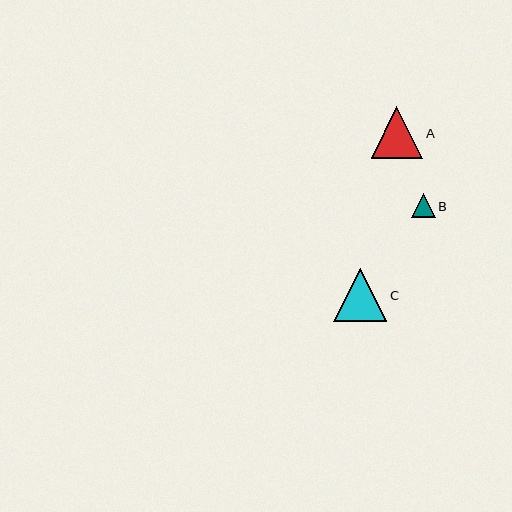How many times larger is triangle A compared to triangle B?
Triangle A is approximately 2.2 times the size of triangle B.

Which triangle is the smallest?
Triangle B is the smallest with a size of approximately 24 pixels.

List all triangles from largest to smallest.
From largest to smallest: C, A, B.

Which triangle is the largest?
Triangle C is the largest with a size of approximately 53 pixels.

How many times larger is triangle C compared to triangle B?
Triangle C is approximately 2.2 times the size of triangle B.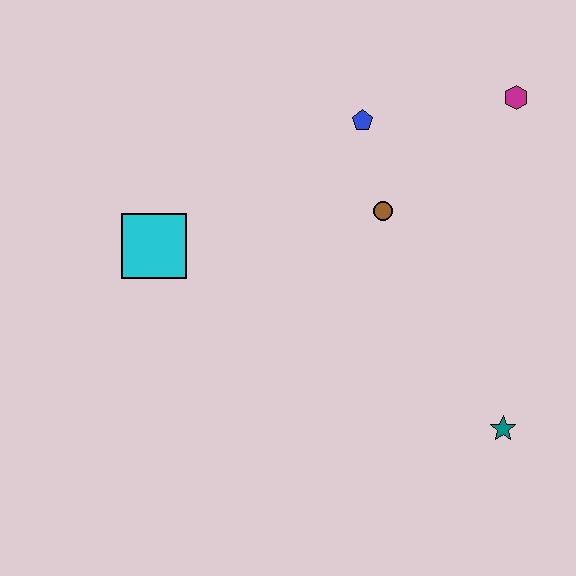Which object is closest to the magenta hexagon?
The blue pentagon is closest to the magenta hexagon.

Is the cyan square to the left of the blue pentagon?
Yes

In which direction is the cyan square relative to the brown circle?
The cyan square is to the left of the brown circle.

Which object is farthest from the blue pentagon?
The teal star is farthest from the blue pentagon.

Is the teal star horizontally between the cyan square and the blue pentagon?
No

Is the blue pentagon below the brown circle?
No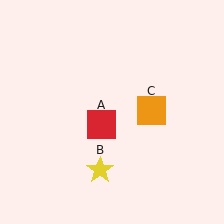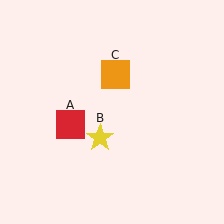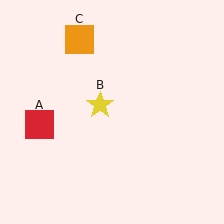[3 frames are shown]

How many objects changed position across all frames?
3 objects changed position: red square (object A), yellow star (object B), orange square (object C).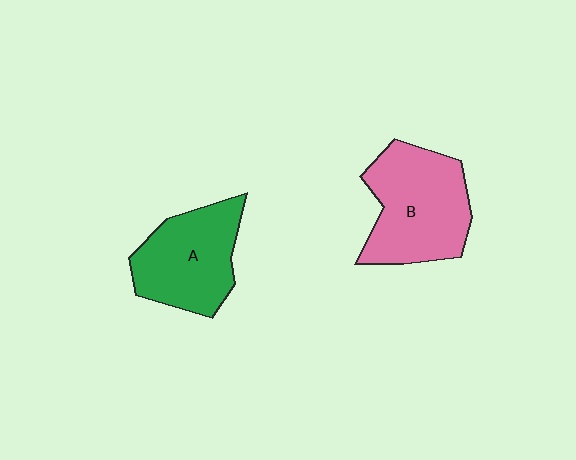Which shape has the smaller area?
Shape A (green).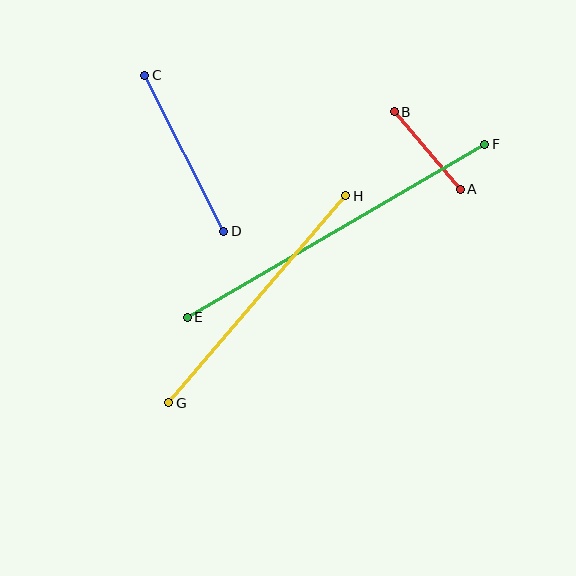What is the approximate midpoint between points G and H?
The midpoint is at approximately (257, 299) pixels.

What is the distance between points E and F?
The distance is approximately 344 pixels.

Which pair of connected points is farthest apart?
Points E and F are farthest apart.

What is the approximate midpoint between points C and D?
The midpoint is at approximately (184, 153) pixels.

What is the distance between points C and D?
The distance is approximately 175 pixels.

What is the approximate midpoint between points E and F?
The midpoint is at approximately (336, 231) pixels.